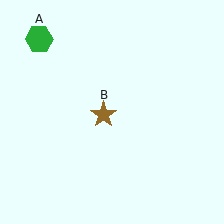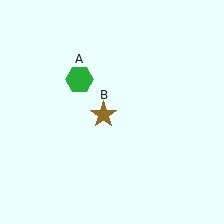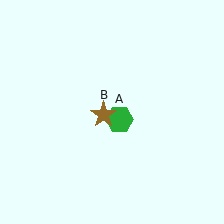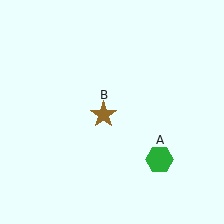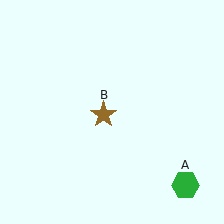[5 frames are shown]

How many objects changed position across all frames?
1 object changed position: green hexagon (object A).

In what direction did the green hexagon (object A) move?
The green hexagon (object A) moved down and to the right.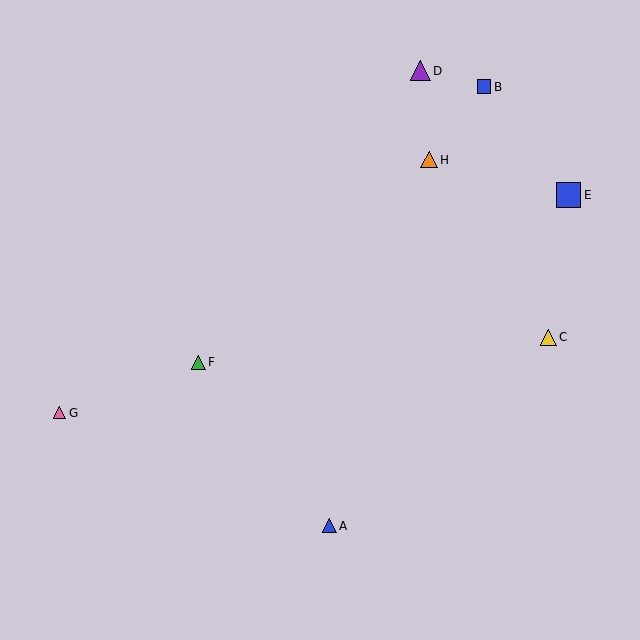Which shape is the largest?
The blue square (labeled E) is the largest.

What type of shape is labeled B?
Shape B is a blue square.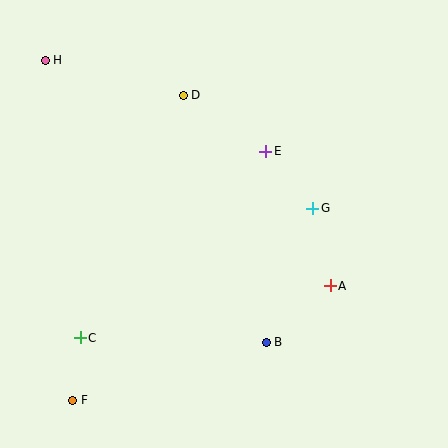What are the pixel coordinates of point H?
Point H is at (45, 60).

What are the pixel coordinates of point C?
Point C is at (80, 338).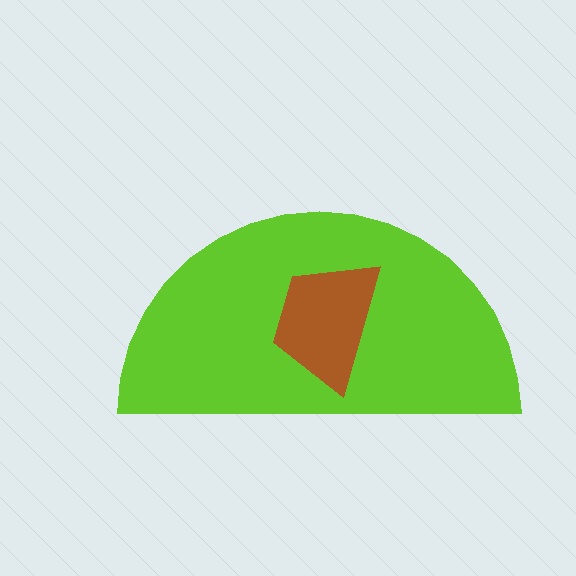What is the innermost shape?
The brown trapezoid.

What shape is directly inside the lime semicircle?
The brown trapezoid.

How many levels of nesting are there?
2.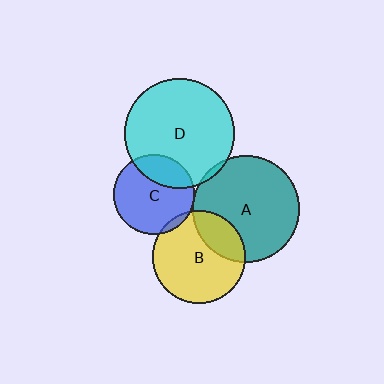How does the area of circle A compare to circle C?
Approximately 1.7 times.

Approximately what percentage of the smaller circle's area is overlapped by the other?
Approximately 5%.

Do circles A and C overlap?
Yes.